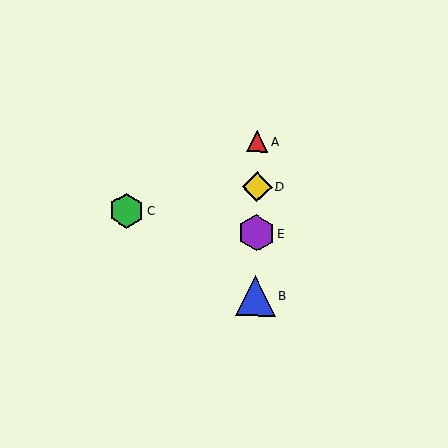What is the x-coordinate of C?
Object C is at x≈126.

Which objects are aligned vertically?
Objects A, B, D, E are aligned vertically.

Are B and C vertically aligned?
No, B is at x≈255 and C is at x≈126.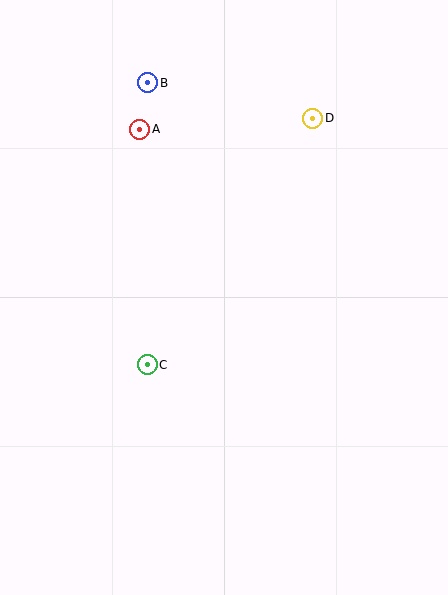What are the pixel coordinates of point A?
Point A is at (140, 129).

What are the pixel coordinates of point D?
Point D is at (313, 119).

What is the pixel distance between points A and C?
The distance between A and C is 236 pixels.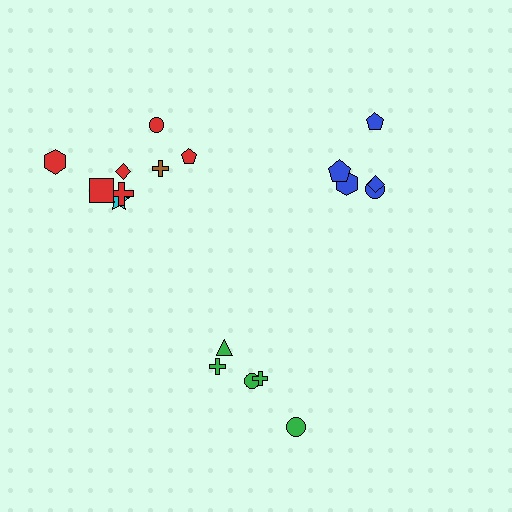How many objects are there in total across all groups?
There are 18 objects.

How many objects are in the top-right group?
There are 5 objects.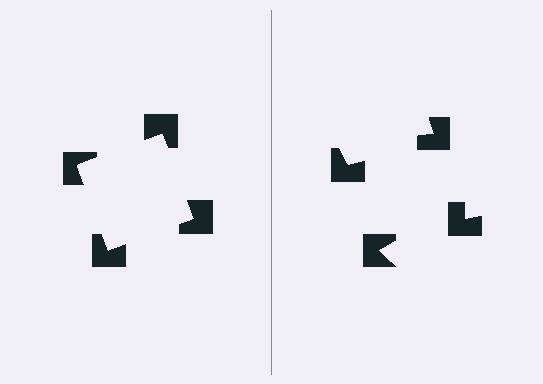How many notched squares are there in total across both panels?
8 — 4 on each side.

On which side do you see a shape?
An illusory square appears on the left side. On the right side the wedge cuts are rotated, so no coherent shape forms.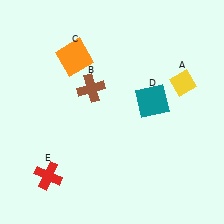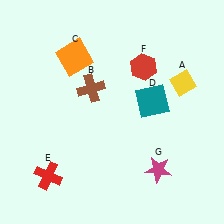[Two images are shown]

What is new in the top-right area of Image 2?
A red hexagon (F) was added in the top-right area of Image 2.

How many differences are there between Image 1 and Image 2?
There are 2 differences between the two images.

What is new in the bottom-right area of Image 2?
A magenta star (G) was added in the bottom-right area of Image 2.